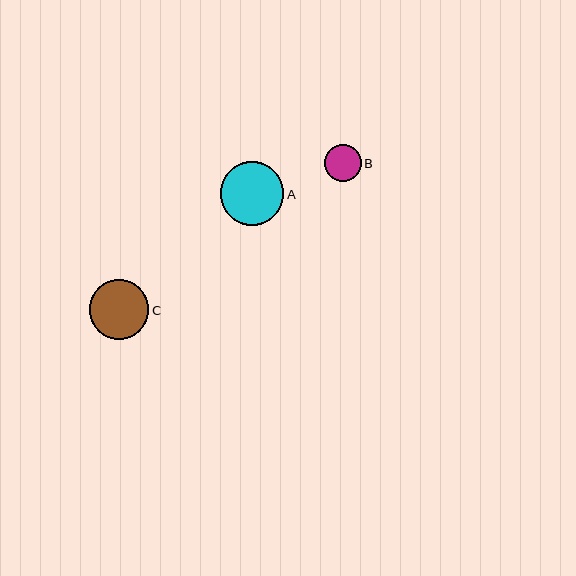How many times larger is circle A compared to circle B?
Circle A is approximately 1.7 times the size of circle B.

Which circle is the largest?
Circle A is the largest with a size of approximately 64 pixels.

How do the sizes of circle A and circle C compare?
Circle A and circle C are approximately the same size.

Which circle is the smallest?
Circle B is the smallest with a size of approximately 37 pixels.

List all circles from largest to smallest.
From largest to smallest: A, C, B.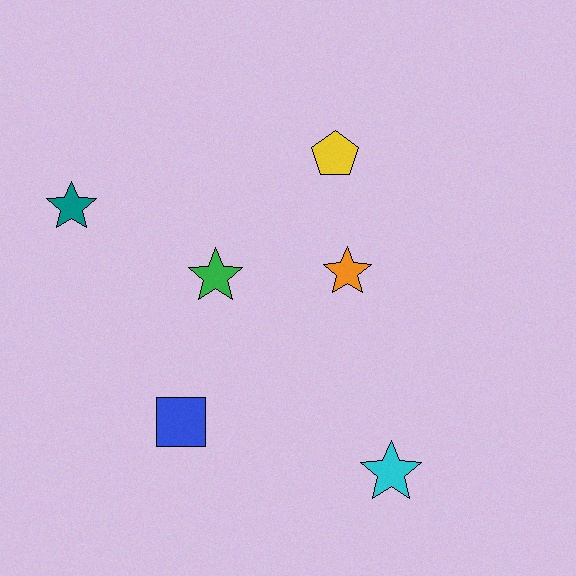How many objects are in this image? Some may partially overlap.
There are 6 objects.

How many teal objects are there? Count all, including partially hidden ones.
There is 1 teal object.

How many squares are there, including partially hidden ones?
There is 1 square.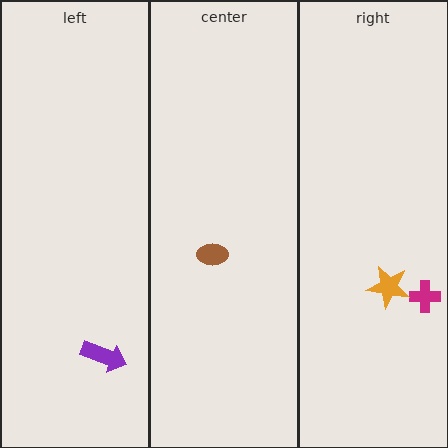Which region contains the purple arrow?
The left region.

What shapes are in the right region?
The magenta cross, the orange star.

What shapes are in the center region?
The brown ellipse.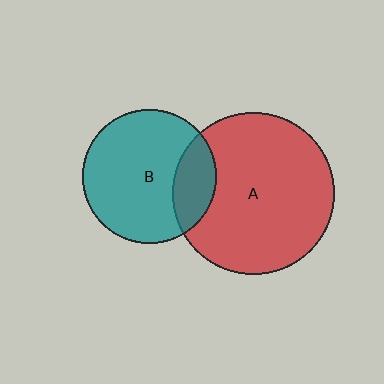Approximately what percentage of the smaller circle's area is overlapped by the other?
Approximately 20%.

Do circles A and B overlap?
Yes.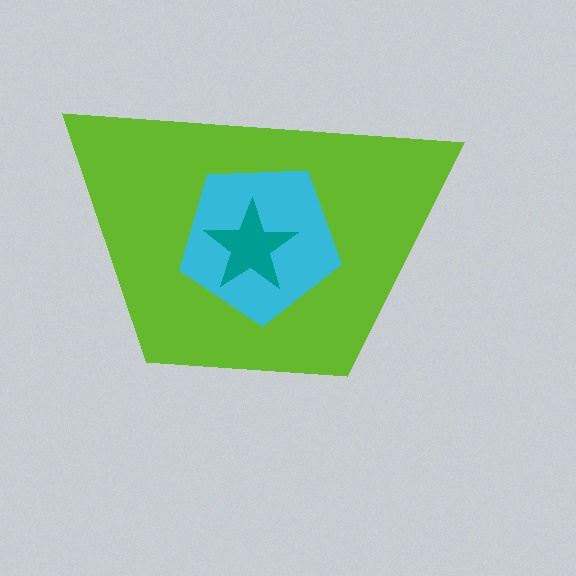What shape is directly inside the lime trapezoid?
The cyan pentagon.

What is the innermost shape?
The teal star.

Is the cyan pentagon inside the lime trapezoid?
Yes.